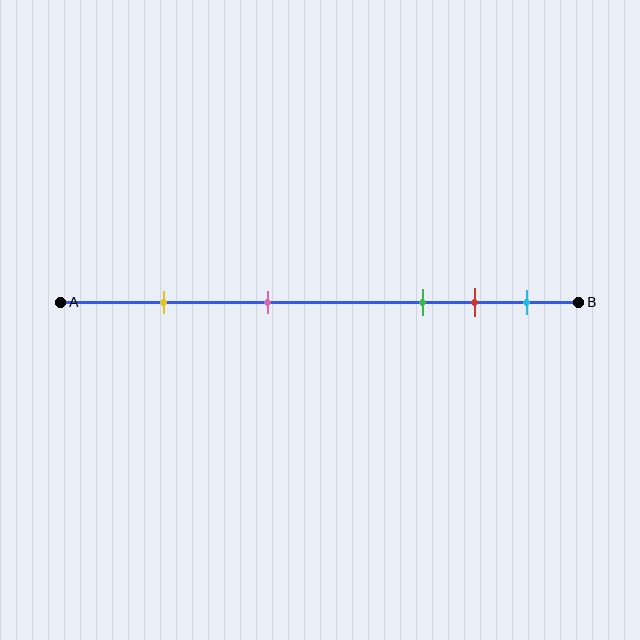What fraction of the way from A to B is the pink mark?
The pink mark is approximately 40% (0.4) of the way from A to B.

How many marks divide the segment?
There are 5 marks dividing the segment.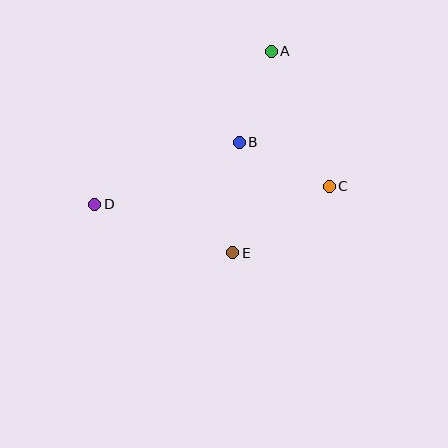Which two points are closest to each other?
Points A and B are closest to each other.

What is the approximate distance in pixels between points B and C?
The distance between B and C is approximately 100 pixels.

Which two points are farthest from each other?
Points C and D are farthest from each other.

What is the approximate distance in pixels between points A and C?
The distance between A and C is approximately 147 pixels.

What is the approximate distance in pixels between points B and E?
The distance between B and E is approximately 110 pixels.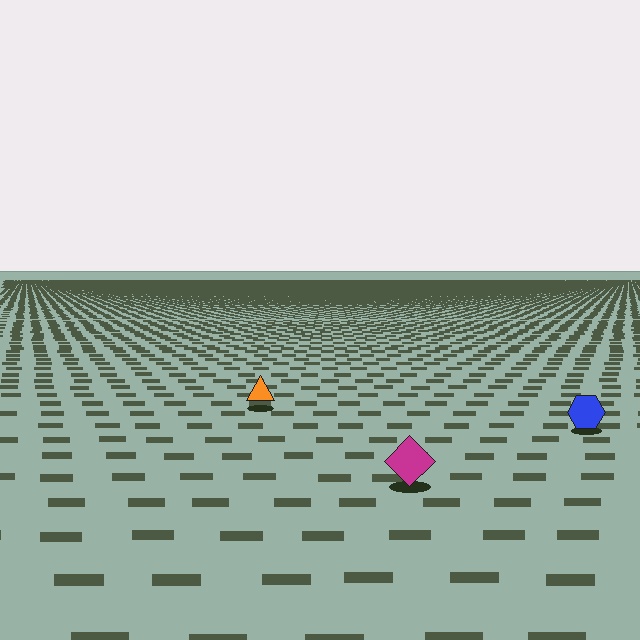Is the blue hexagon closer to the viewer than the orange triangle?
Yes. The blue hexagon is closer — you can tell from the texture gradient: the ground texture is coarser near it.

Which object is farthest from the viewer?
The orange triangle is farthest from the viewer. It appears smaller and the ground texture around it is denser.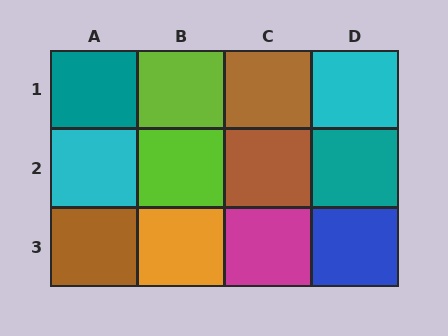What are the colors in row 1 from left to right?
Teal, lime, brown, cyan.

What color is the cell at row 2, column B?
Lime.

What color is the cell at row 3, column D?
Blue.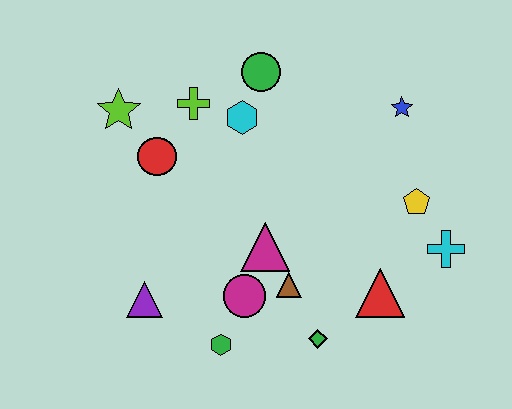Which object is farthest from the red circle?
The cyan cross is farthest from the red circle.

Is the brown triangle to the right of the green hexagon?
Yes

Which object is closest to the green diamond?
The brown triangle is closest to the green diamond.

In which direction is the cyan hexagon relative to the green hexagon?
The cyan hexagon is above the green hexagon.